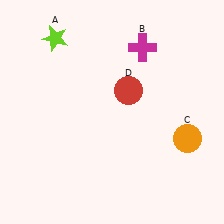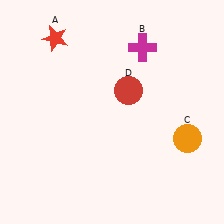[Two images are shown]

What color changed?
The star (A) changed from lime in Image 1 to red in Image 2.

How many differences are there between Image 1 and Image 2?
There is 1 difference between the two images.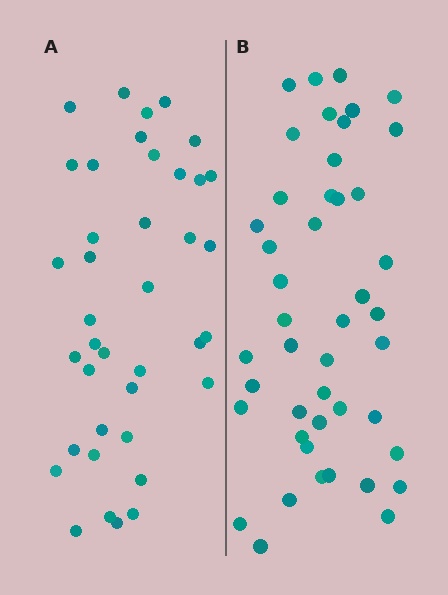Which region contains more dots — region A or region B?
Region B (the right region) has more dots.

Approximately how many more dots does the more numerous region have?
Region B has about 6 more dots than region A.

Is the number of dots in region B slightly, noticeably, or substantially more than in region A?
Region B has only slightly more — the two regions are fairly close. The ratio is roughly 1.2 to 1.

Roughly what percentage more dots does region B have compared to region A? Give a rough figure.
About 15% more.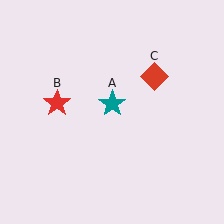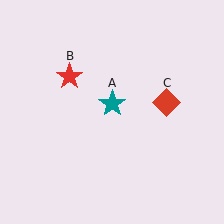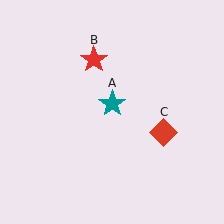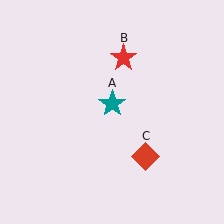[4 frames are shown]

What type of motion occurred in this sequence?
The red star (object B), red diamond (object C) rotated clockwise around the center of the scene.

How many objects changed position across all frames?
2 objects changed position: red star (object B), red diamond (object C).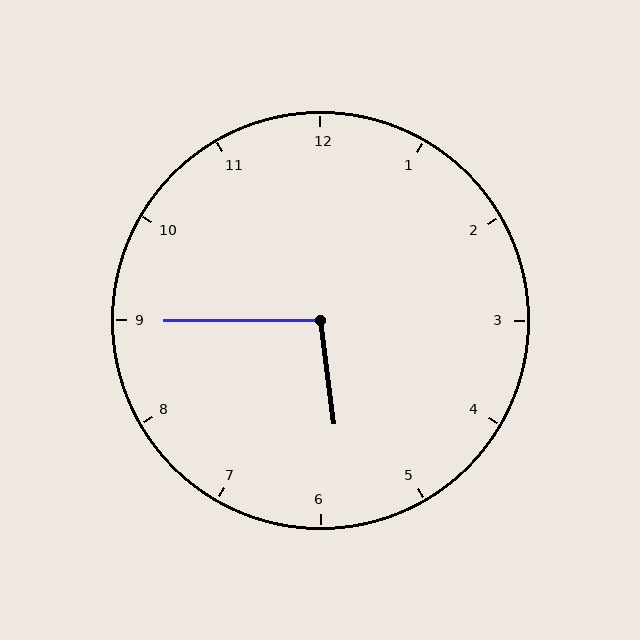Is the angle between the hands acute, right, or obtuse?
It is obtuse.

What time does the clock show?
5:45.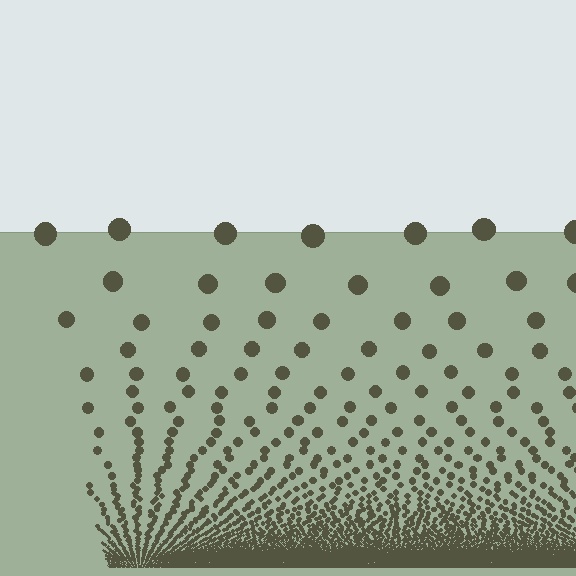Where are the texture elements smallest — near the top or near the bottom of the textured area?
Near the bottom.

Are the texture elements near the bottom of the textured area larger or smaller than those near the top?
Smaller. The gradient is inverted — elements near the bottom are smaller and denser.